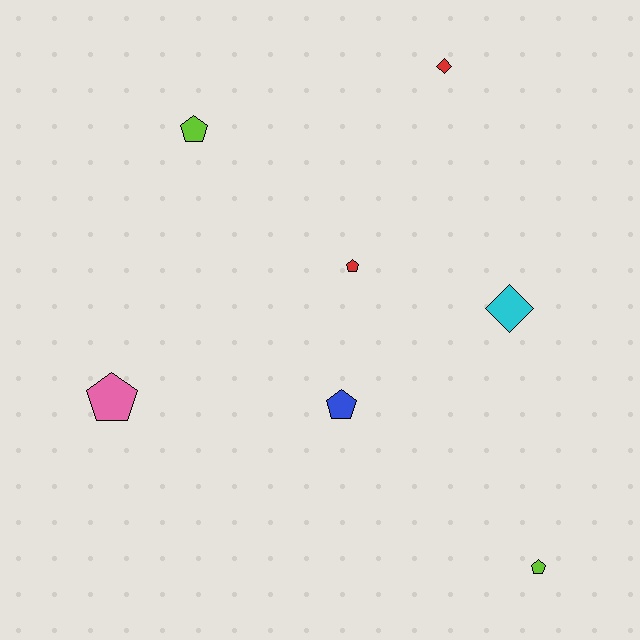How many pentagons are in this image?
There are 5 pentagons.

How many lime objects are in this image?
There are 2 lime objects.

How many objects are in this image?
There are 7 objects.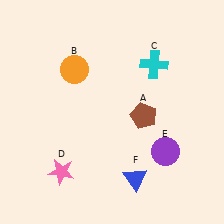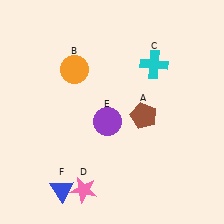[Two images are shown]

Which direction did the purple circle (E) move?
The purple circle (E) moved left.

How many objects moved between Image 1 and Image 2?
3 objects moved between the two images.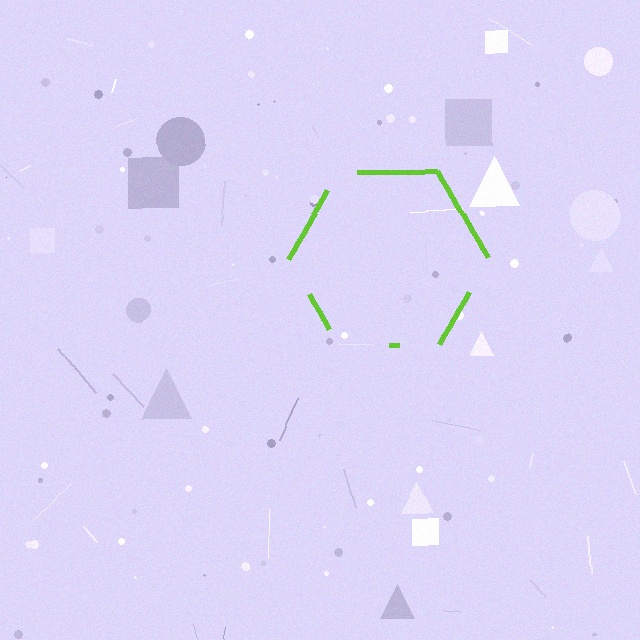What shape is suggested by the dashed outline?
The dashed outline suggests a hexagon.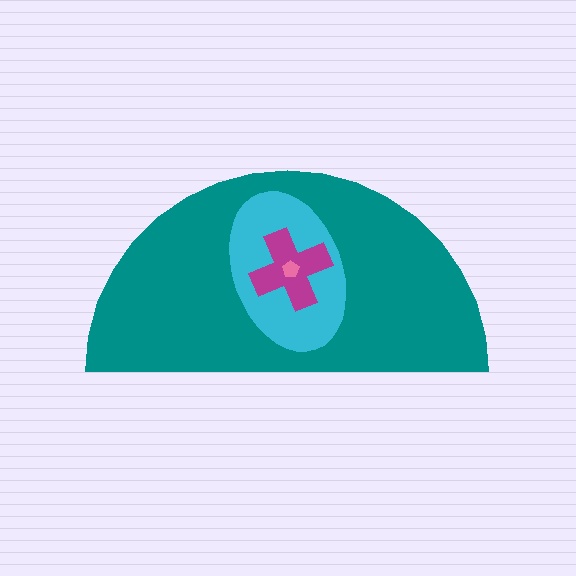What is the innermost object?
The pink pentagon.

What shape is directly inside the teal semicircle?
The cyan ellipse.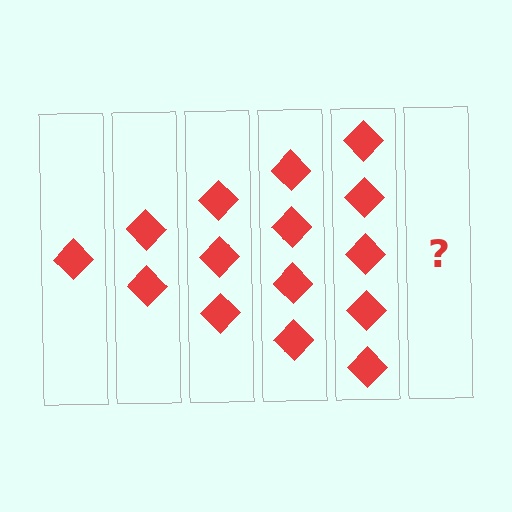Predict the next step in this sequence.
The next step is 6 diamonds.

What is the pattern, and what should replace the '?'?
The pattern is that each step adds one more diamond. The '?' should be 6 diamonds.